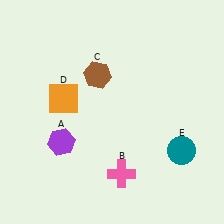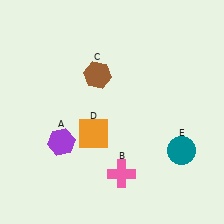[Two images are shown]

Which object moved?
The orange square (D) moved down.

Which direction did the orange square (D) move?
The orange square (D) moved down.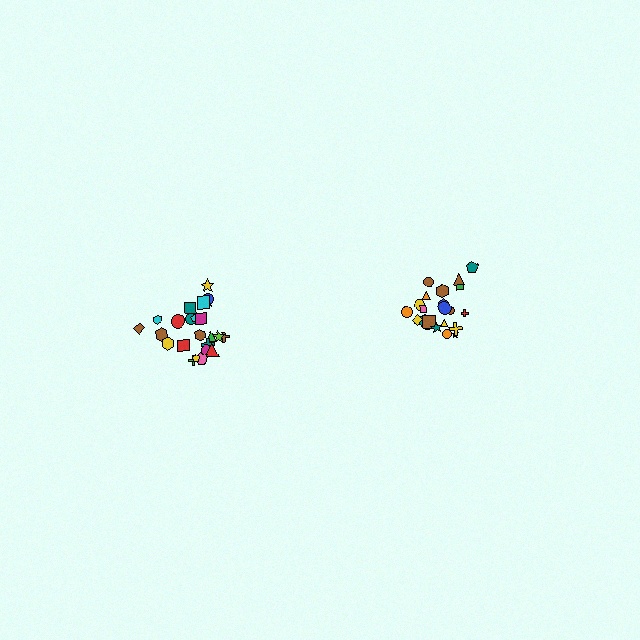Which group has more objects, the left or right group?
The left group.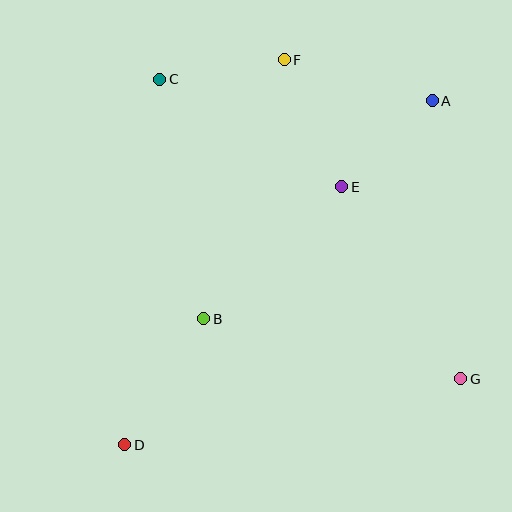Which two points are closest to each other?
Points A and E are closest to each other.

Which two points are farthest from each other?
Points A and D are farthest from each other.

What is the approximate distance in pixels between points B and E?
The distance between B and E is approximately 191 pixels.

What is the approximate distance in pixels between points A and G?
The distance between A and G is approximately 280 pixels.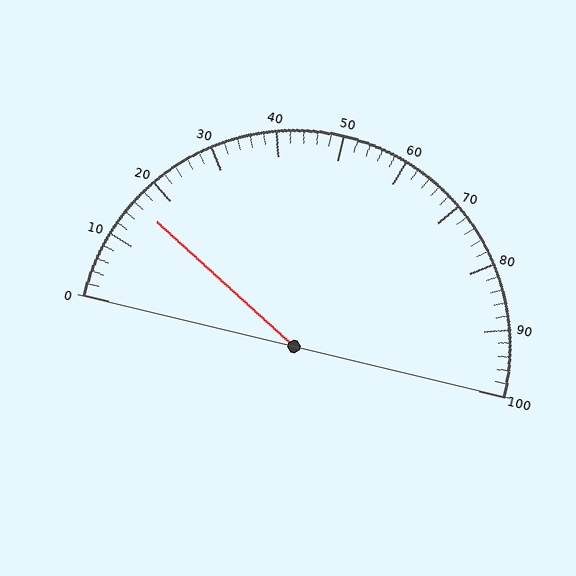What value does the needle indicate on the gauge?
The needle indicates approximately 16.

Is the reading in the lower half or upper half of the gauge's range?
The reading is in the lower half of the range (0 to 100).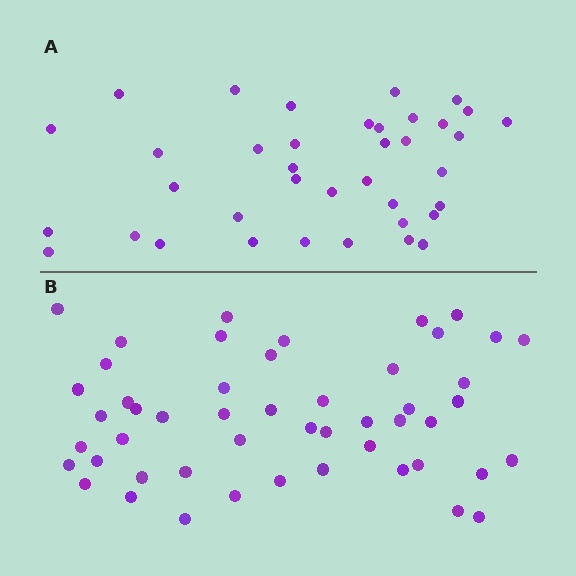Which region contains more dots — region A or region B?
Region B (the bottom region) has more dots.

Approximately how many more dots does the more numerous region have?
Region B has roughly 12 or so more dots than region A.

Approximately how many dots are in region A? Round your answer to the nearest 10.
About 40 dots. (The exact count is 38, which rounds to 40.)